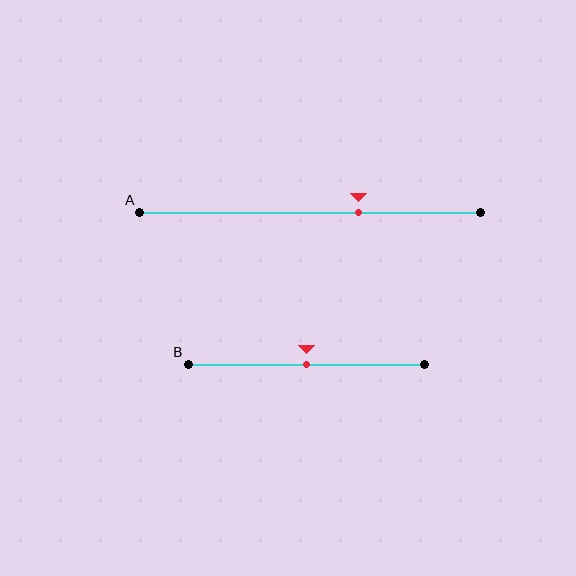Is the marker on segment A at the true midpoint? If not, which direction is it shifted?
No, the marker on segment A is shifted to the right by about 14% of the segment length.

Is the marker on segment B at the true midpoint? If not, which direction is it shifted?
Yes, the marker on segment B is at the true midpoint.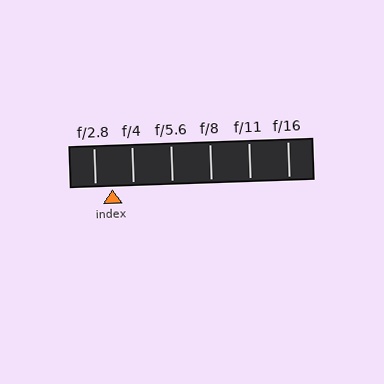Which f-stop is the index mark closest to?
The index mark is closest to f/2.8.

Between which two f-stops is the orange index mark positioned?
The index mark is between f/2.8 and f/4.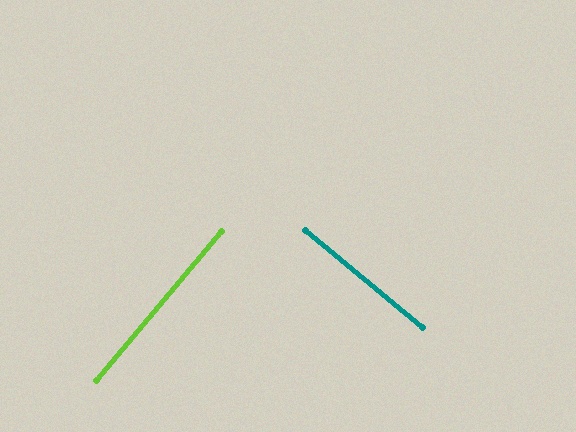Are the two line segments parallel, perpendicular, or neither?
Perpendicular — they meet at approximately 90°.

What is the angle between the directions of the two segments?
Approximately 90 degrees.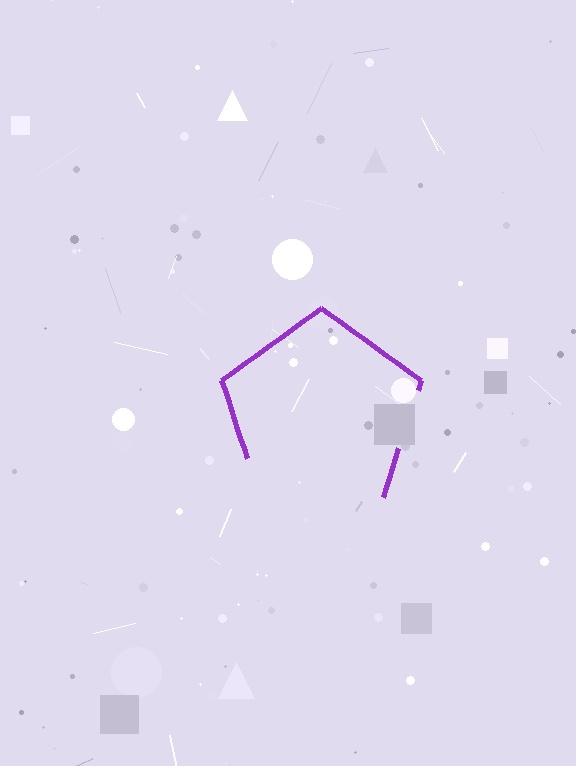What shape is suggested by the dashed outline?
The dashed outline suggests a pentagon.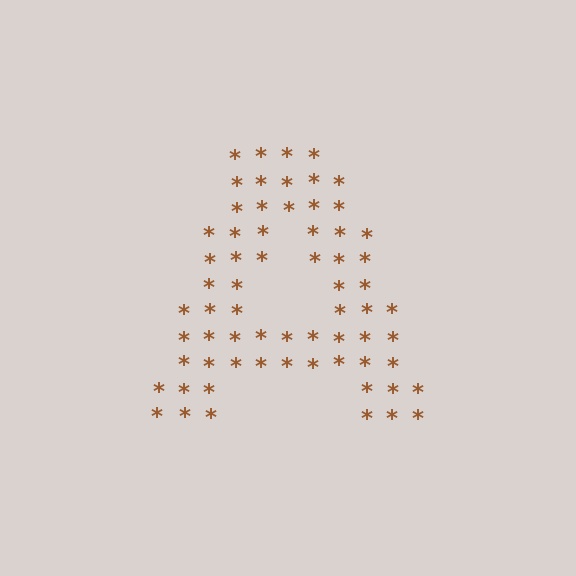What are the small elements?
The small elements are asterisks.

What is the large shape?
The large shape is the letter A.